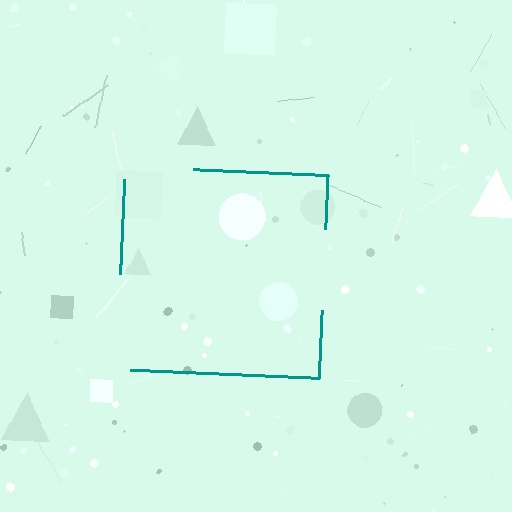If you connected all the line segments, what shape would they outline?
They would outline a square.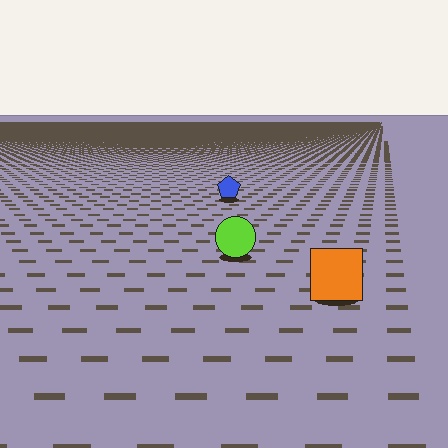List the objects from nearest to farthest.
From nearest to farthest: the orange square, the lime circle, the blue pentagon.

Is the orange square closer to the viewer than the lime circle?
Yes. The orange square is closer — you can tell from the texture gradient: the ground texture is coarser near it.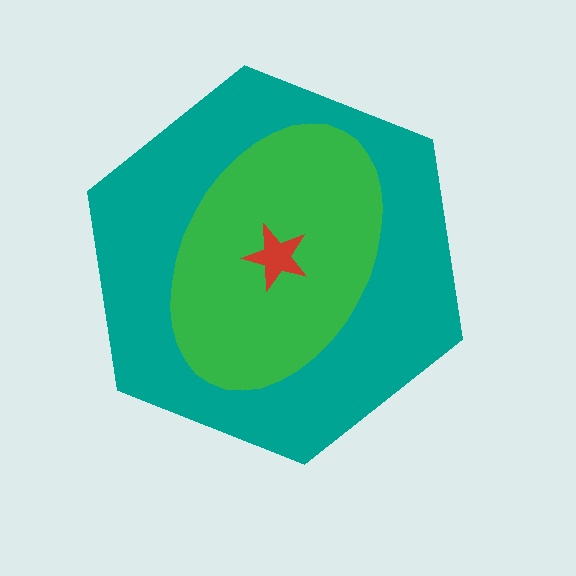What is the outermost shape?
The teal hexagon.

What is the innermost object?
The red star.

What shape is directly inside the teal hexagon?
The green ellipse.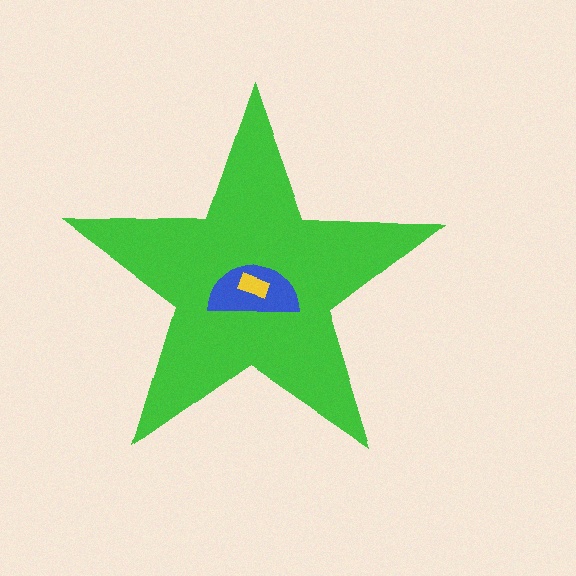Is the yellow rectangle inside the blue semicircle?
Yes.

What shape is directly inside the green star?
The blue semicircle.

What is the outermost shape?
The green star.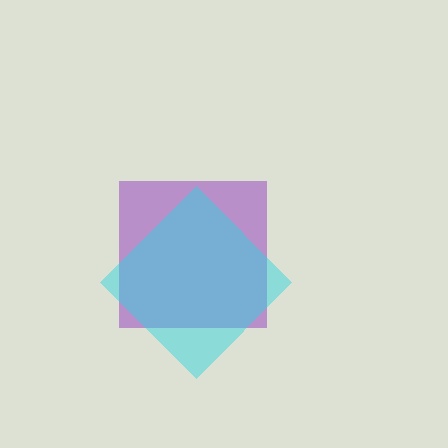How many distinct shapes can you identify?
There are 2 distinct shapes: a purple square, a cyan diamond.